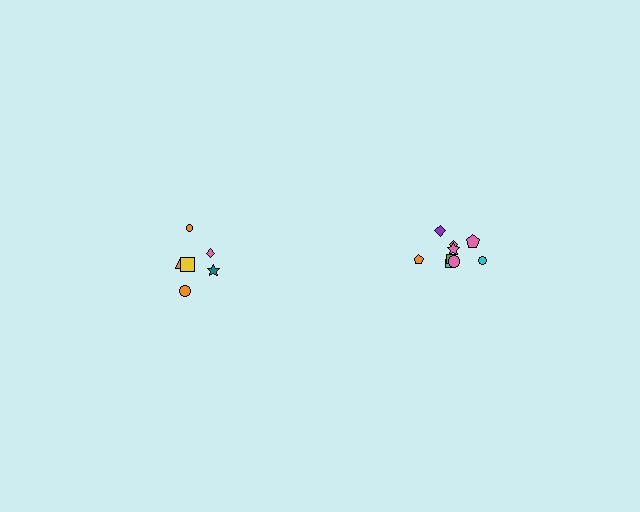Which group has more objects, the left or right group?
The right group.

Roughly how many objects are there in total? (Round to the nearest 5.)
Roughly 15 objects in total.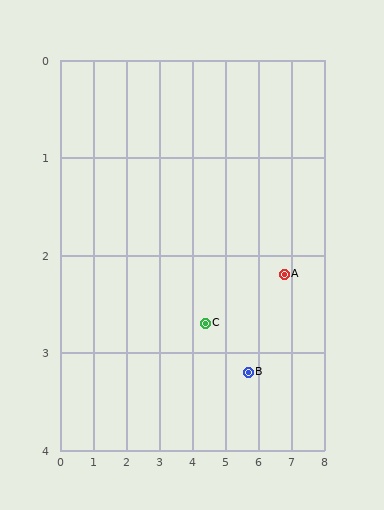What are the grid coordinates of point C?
Point C is at approximately (4.4, 2.7).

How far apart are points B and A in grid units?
Points B and A are about 1.5 grid units apart.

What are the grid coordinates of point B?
Point B is at approximately (5.7, 3.2).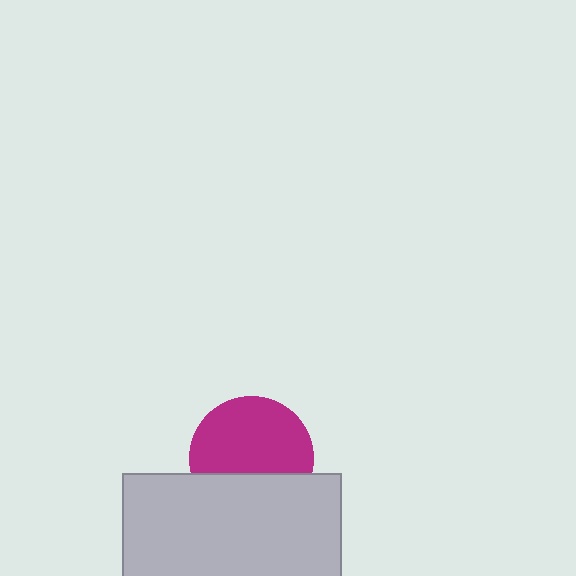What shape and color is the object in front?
The object in front is a light gray rectangle.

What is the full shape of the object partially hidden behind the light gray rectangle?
The partially hidden object is a magenta circle.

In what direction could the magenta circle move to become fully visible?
The magenta circle could move up. That would shift it out from behind the light gray rectangle entirely.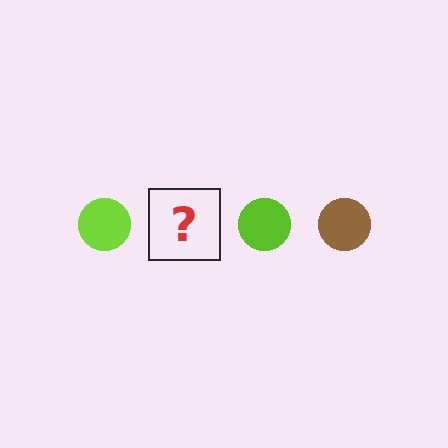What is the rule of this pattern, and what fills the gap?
The rule is that the pattern cycles through lime, brown circles. The gap should be filled with a brown circle.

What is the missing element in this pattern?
The missing element is a brown circle.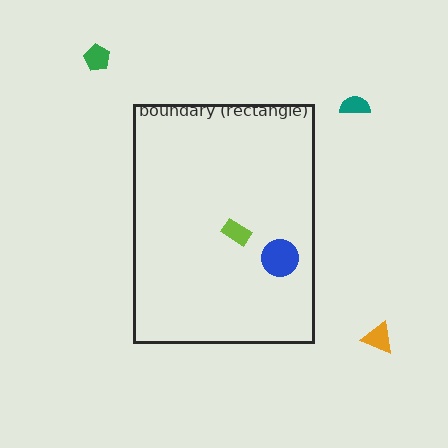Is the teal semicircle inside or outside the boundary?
Outside.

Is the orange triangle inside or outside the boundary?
Outside.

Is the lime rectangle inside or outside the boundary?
Inside.